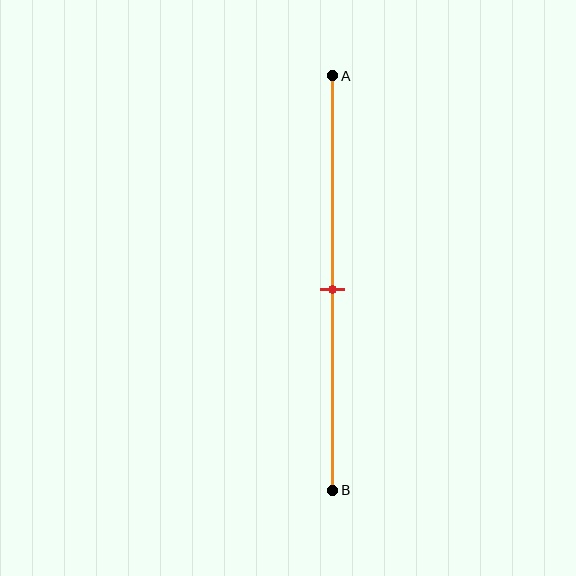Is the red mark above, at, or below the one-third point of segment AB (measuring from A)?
The red mark is below the one-third point of segment AB.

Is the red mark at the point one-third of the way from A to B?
No, the mark is at about 50% from A, not at the 33% one-third point.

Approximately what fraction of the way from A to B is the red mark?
The red mark is approximately 50% of the way from A to B.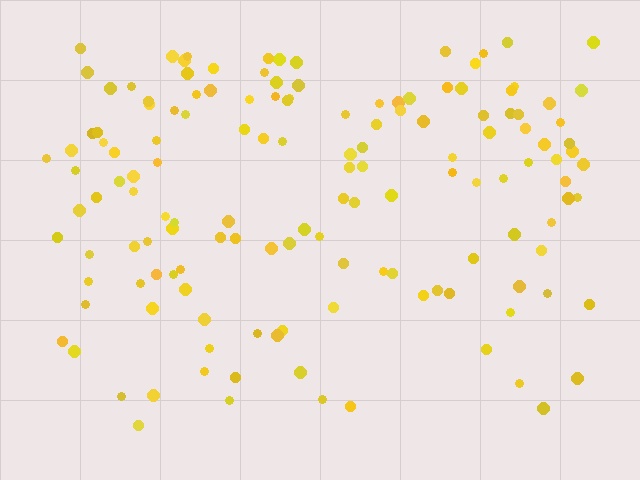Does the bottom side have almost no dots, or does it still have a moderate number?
Still a moderate number, just noticeably fewer than the top.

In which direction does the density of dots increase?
From bottom to top, with the top side densest.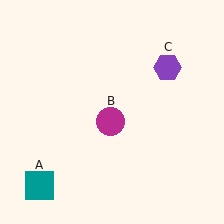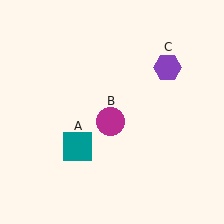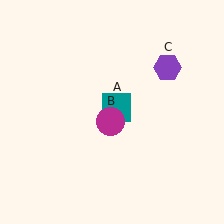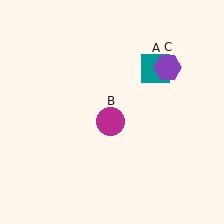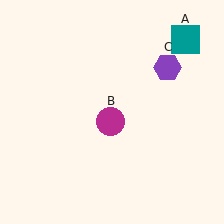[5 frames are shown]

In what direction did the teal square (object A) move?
The teal square (object A) moved up and to the right.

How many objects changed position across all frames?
1 object changed position: teal square (object A).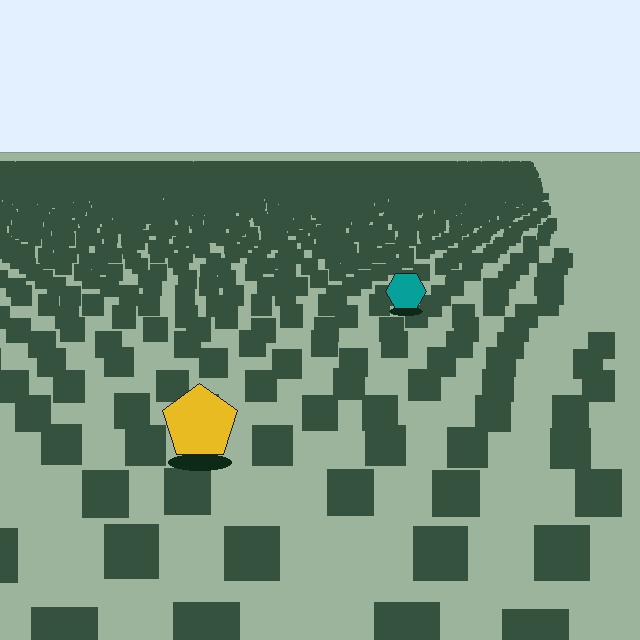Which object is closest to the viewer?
The yellow pentagon is closest. The texture marks near it are larger and more spread out.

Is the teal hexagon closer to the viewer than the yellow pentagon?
No. The yellow pentagon is closer — you can tell from the texture gradient: the ground texture is coarser near it.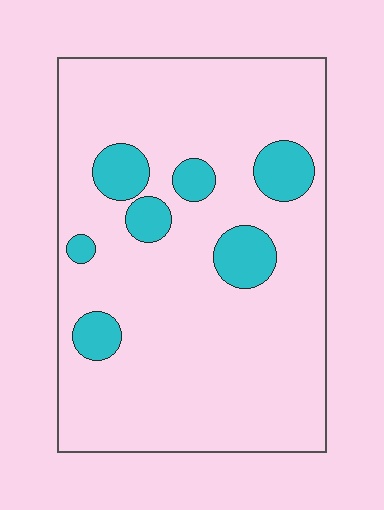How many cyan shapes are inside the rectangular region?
7.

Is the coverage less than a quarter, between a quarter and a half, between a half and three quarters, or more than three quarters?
Less than a quarter.